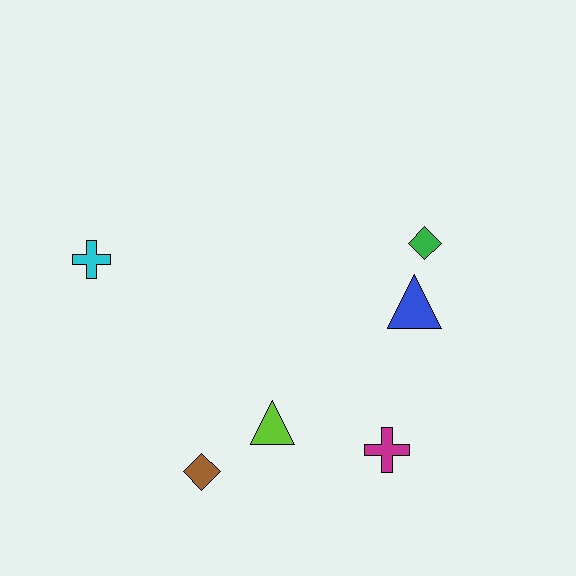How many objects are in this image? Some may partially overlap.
There are 6 objects.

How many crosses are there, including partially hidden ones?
There are 2 crosses.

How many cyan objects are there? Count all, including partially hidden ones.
There is 1 cyan object.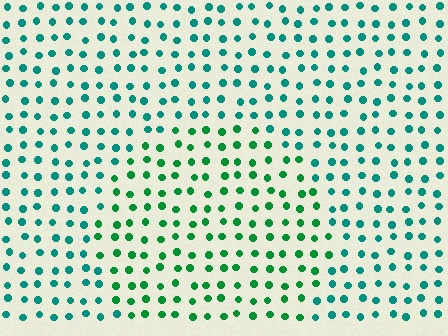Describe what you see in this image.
The image is filled with small teal elements in a uniform arrangement. A circle-shaped region is visible where the elements are tinted to a slightly different hue, forming a subtle color boundary.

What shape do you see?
I see a circle.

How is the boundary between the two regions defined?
The boundary is defined purely by a slight shift in hue (about 31 degrees). Spacing, size, and orientation are identical on both sides.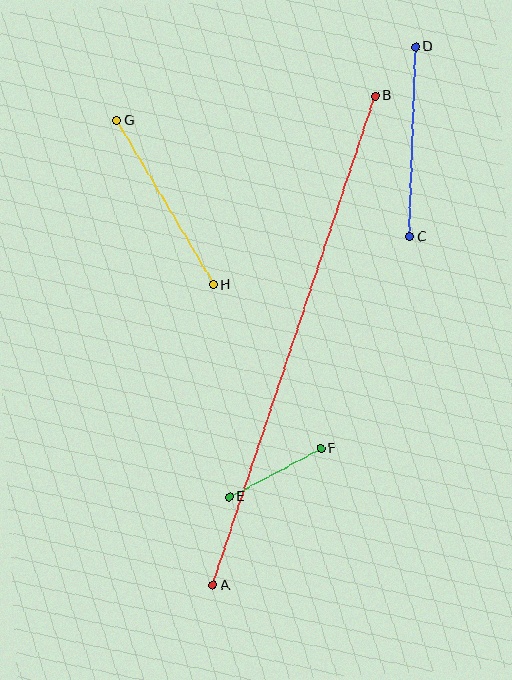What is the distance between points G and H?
The distance is approximately 191 pixels.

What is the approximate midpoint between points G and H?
The midpoint is at approximately (165, 203) pixels.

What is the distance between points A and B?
The distance is approximately 515 pixels.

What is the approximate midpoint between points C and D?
The midpoint is at approximately (413, 142) pixels.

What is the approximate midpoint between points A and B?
The midpoint is at approximately (294, 341) pixels.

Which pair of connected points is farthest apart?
Points A and B are farthest apart.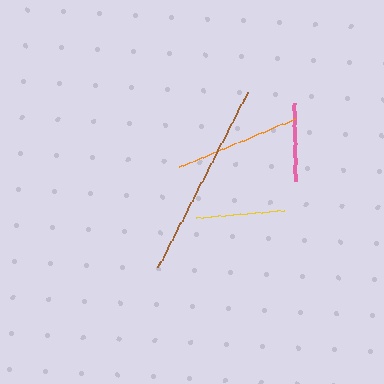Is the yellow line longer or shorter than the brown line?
The brown line is longer than the yellow line.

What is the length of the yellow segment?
The yellow segment is approximately 89 pixels long.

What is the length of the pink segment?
The pink segment is approximately 78 pixels long.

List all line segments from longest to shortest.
From longest to shortest: brown, orange, yellow, pink.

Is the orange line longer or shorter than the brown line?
The brown line is longer than the orange line.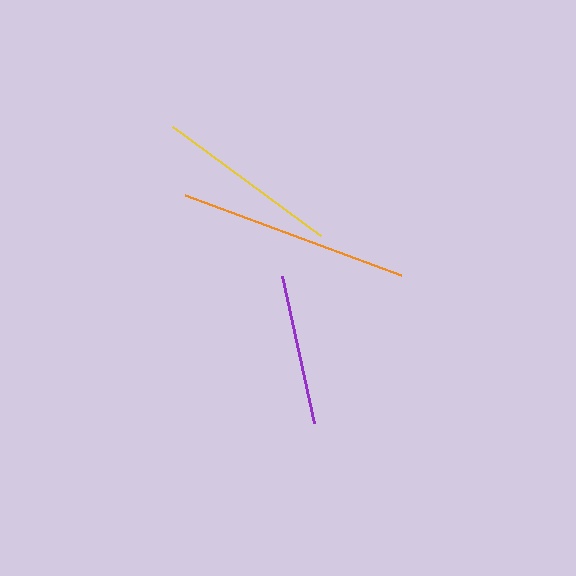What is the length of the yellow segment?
The yellow segment is approximately 184 pixels long.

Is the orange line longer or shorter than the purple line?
The orange line is longer than the purple line.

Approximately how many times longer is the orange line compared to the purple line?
The orange line is approximately 1.5 times the length of the purple line.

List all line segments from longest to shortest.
From longest to shortest: orange, yellow, purple.